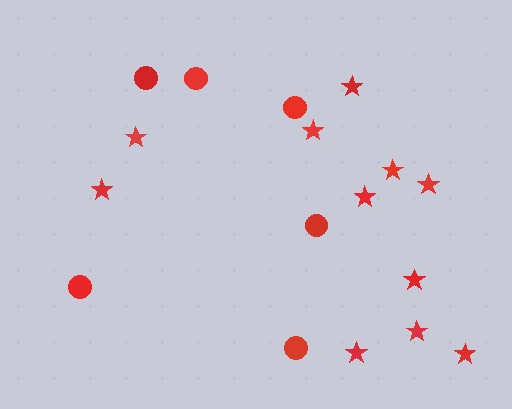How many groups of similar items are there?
There are 2 groups: one group of circles (6) and one group of stars (11).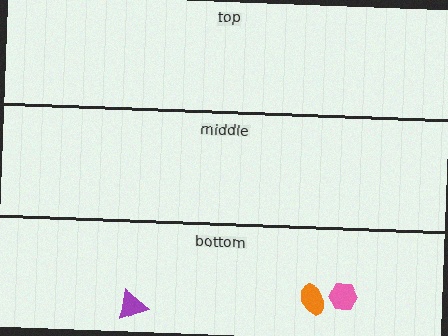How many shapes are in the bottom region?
3.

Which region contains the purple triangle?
The bottom region.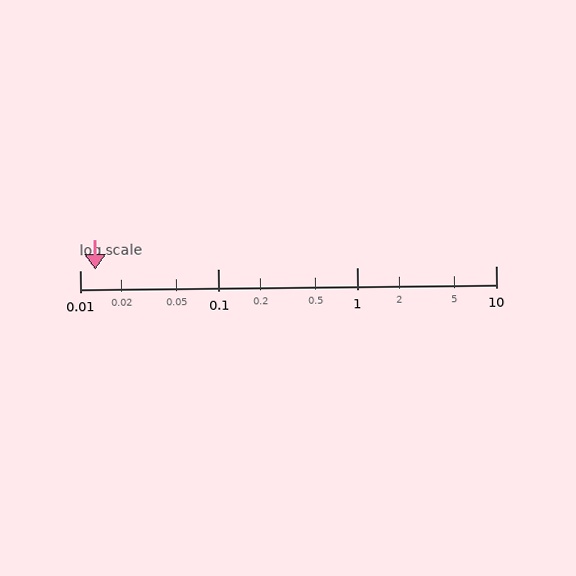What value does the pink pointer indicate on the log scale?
The pointer indicates approximately 0.013.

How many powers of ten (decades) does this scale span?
The scale spans 3 decades, from 0.01 to 10.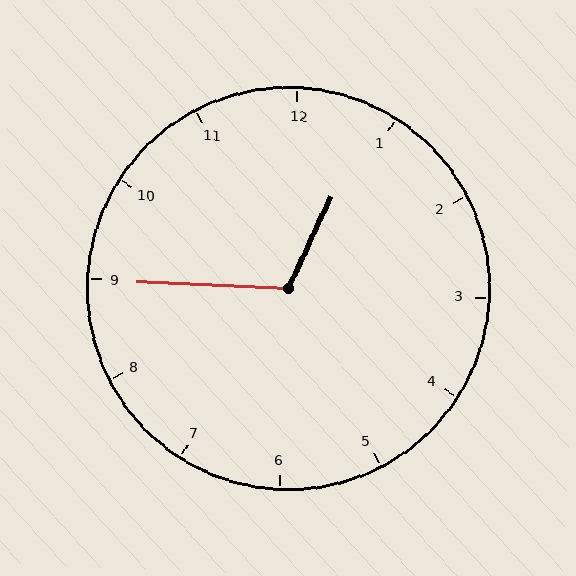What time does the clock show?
12:45.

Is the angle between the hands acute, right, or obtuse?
It is obtuse.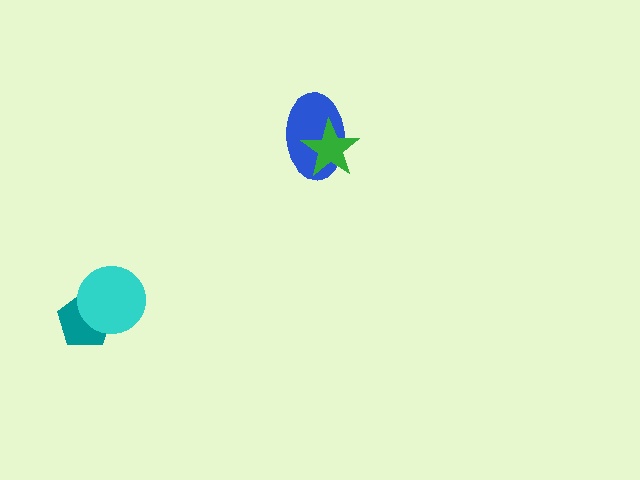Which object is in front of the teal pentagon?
The cyan circle is in front of the teal pentagon.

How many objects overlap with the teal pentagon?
1 object overlaps with the teal pentagon.